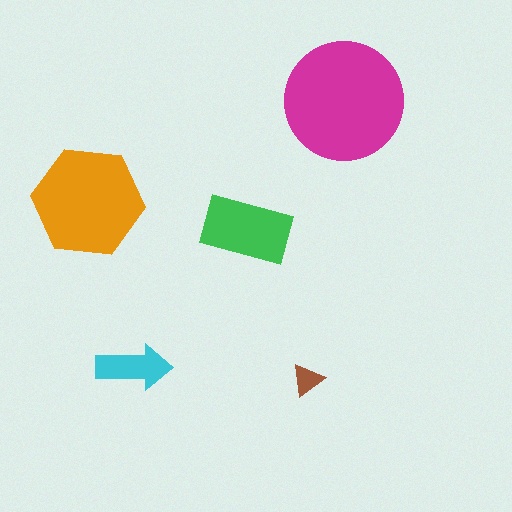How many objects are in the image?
There are 5 objects in the image.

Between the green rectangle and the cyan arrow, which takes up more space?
The green rectangle.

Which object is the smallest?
The brown triangle.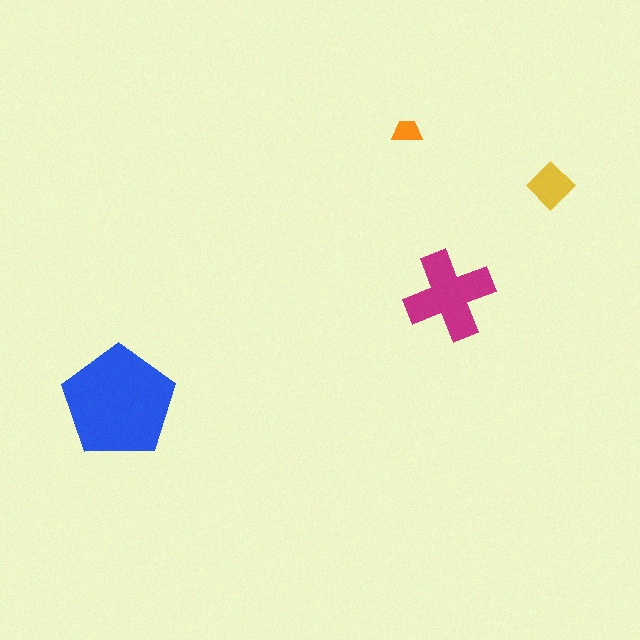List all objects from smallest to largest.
The orange trapezoid, the yellow diamond, the magenta cross, the blue pentagon.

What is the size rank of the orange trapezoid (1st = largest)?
4th.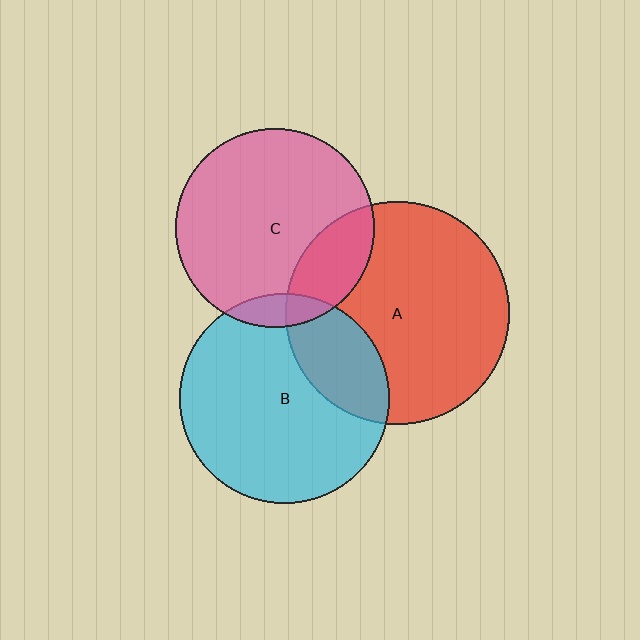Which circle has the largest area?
Circle A (red).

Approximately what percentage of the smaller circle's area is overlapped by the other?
Approximately 20%.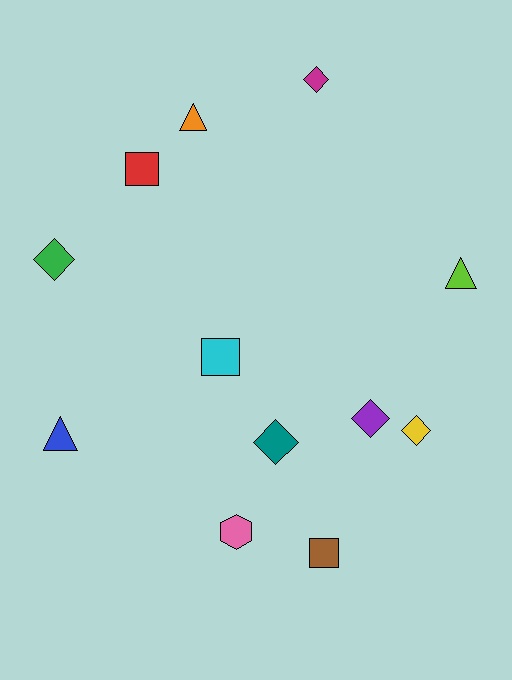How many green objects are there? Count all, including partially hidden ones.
There is 1 green object.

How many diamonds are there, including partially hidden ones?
There are 5 diamonds.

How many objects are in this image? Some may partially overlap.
There are 12 objects.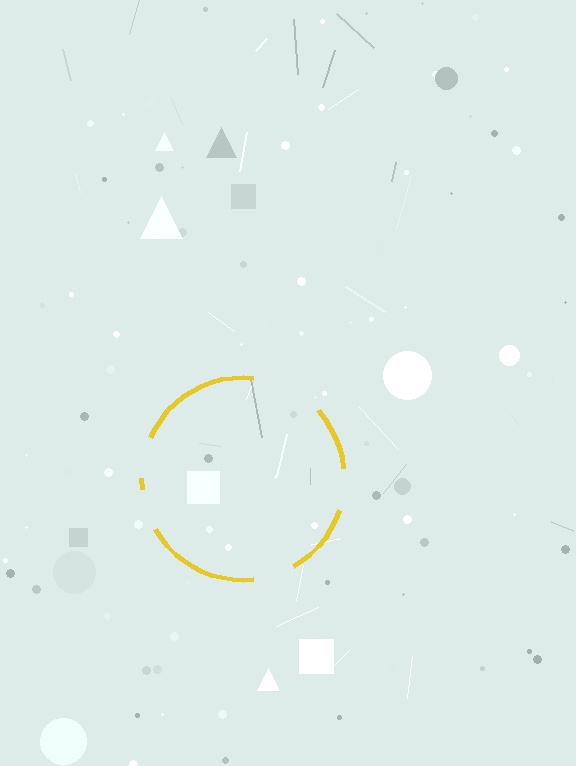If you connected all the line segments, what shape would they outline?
They would outline a circle.